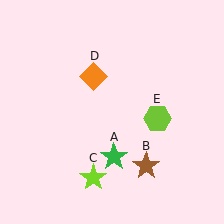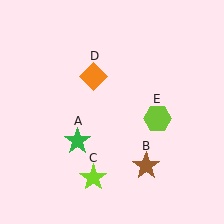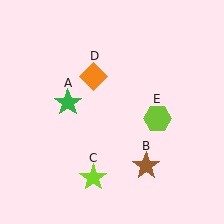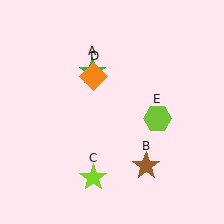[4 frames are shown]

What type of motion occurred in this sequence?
The green star (object A) rotated clockwise around the center of the scene.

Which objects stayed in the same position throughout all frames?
Brown star (object B) and lime star (object C) and orange diamond (object D) and lime hexagon (object E) remained stationary.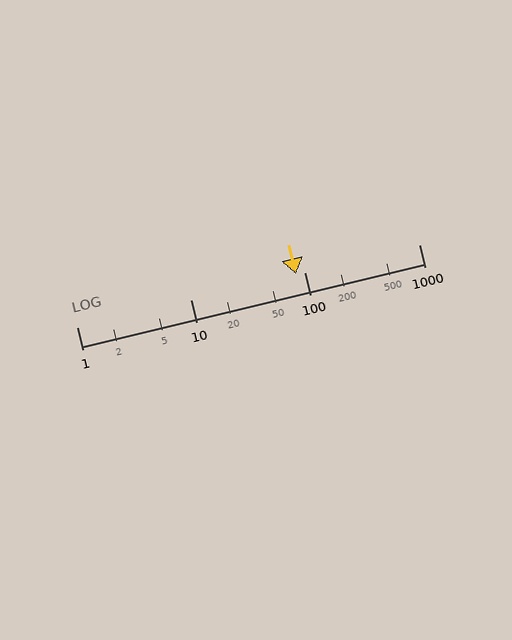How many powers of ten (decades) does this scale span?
The scale spans 3 decades, from 1 to 1000.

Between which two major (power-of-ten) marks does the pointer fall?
The pointer is between 10 and 100.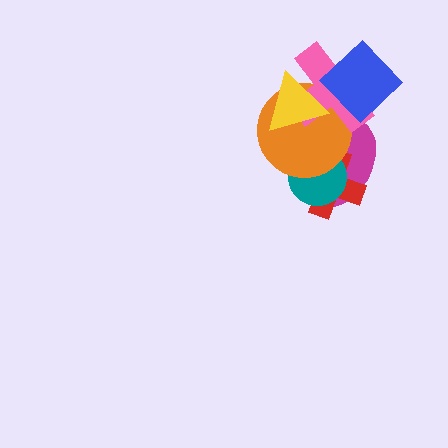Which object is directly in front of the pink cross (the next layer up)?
The yellow triangle is directly in front of the pink cross.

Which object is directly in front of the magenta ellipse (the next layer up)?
The red cross is directly in front of the magenta ellipse.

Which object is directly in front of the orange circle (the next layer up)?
The pink cross is directly in front of the orange circle.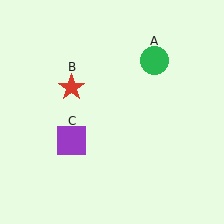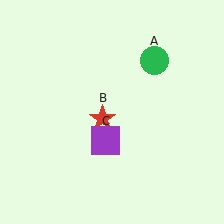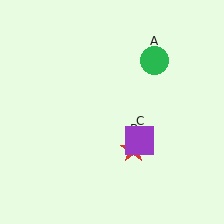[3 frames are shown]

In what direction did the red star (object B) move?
The red star (object B) moved down and to the right.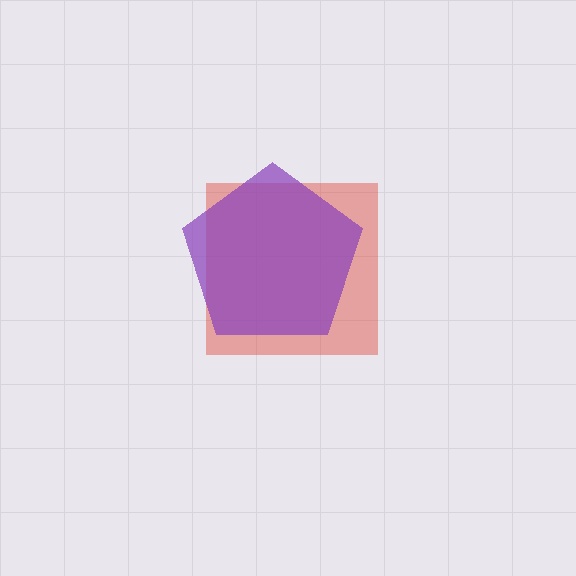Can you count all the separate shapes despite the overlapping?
Yes, there are 2 separate shapes.